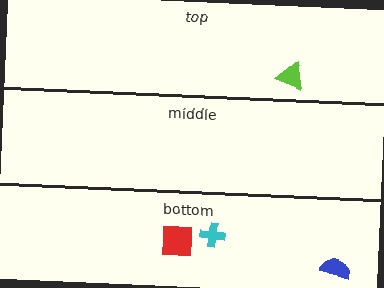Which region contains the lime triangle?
The top region.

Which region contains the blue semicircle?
The bottom region.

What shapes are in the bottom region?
The red square, the cyan cross, the blue semicircle.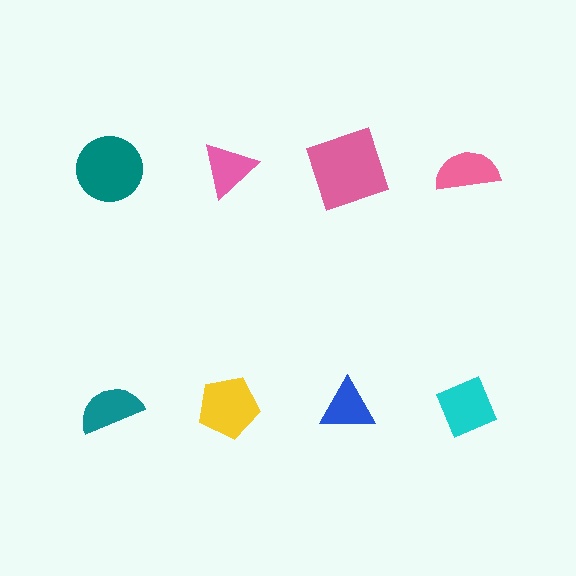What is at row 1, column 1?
A teal circle.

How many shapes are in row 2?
4 shapes.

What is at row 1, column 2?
A pink triangle.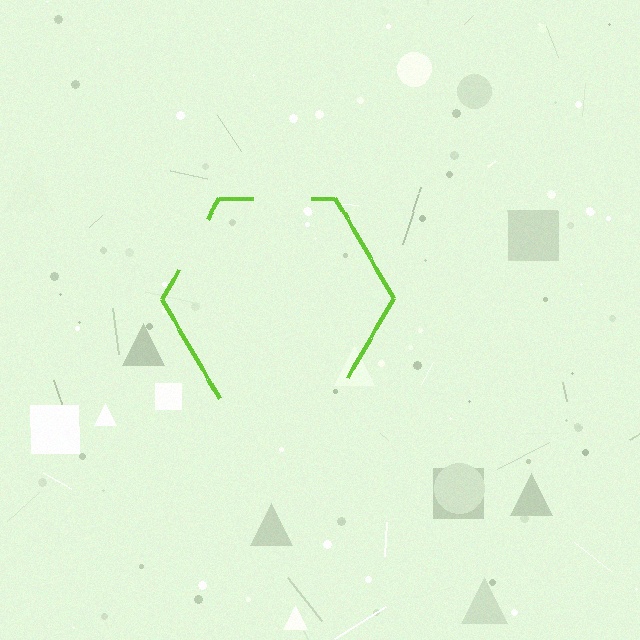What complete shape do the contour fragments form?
The contour fragments form a hexagon.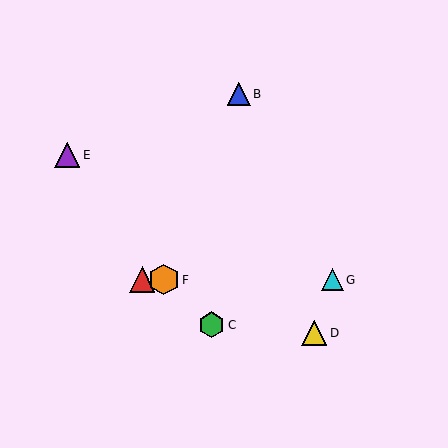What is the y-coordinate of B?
Object B is at y≈94.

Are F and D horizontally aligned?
No, F is at y≈280 and D is at y≈333.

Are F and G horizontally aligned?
Yes, both are at y≈280.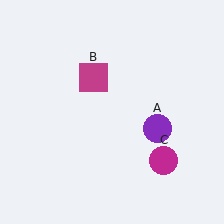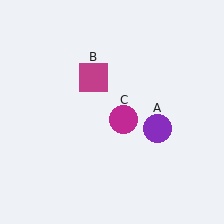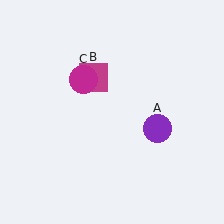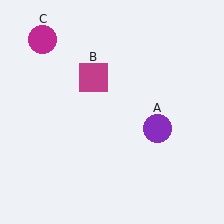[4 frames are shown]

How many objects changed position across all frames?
1 object changed position: magenta circle (object C).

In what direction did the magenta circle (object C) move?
The magenta circle (object C) moved up and to the left.